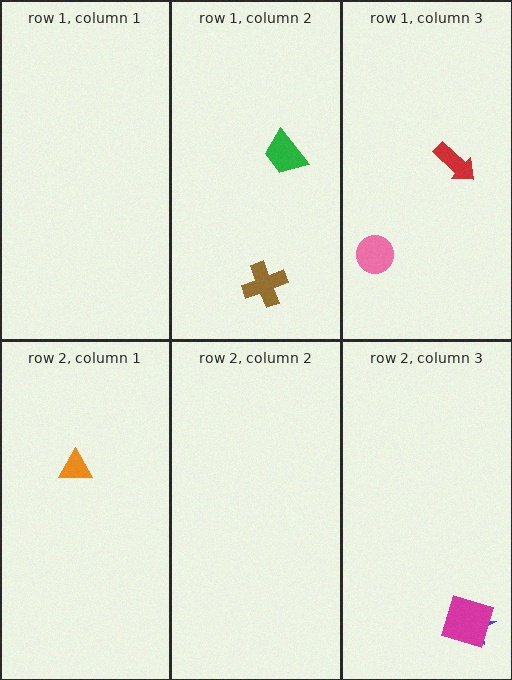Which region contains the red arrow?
The row 1, column 3 region.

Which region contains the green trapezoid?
The row 1, column 2 region.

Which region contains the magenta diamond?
The row 2, column 3 region.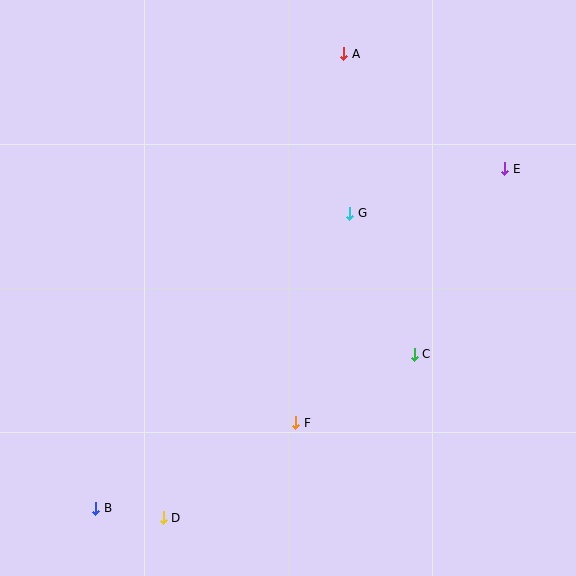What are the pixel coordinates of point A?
Point A is at (343, 54).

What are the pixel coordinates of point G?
Point G is at (350, 213).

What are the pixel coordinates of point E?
Point E is at (505, 169).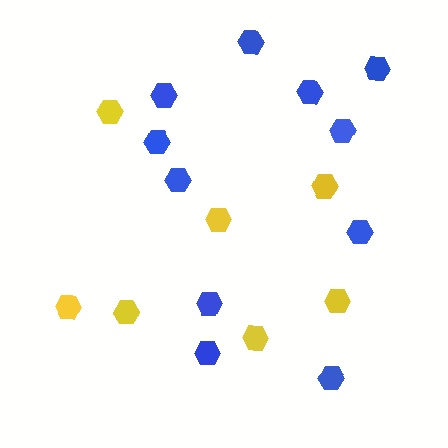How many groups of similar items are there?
There are 2 groups: one group of blue hexagons (11) and one group of yellow hexagons (7).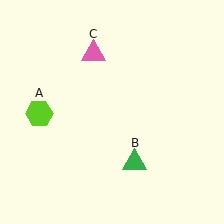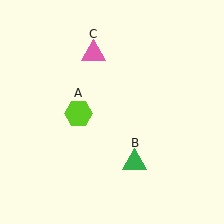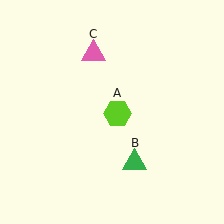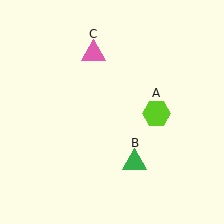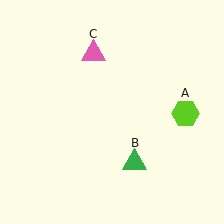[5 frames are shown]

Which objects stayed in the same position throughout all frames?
Green triangle (object B) and pink triangle (object C) remained stationary.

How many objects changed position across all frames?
1 object changed position: lime hexagon (object A).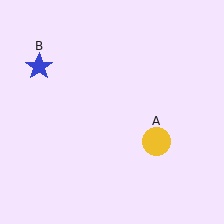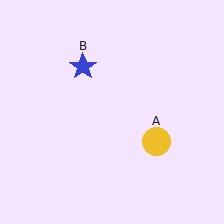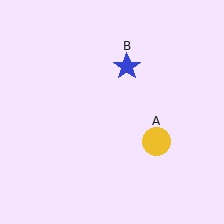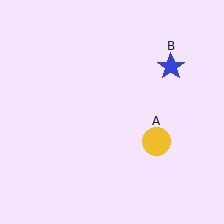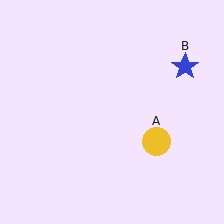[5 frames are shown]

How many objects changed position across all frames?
1 object changed position: blue star (object B).